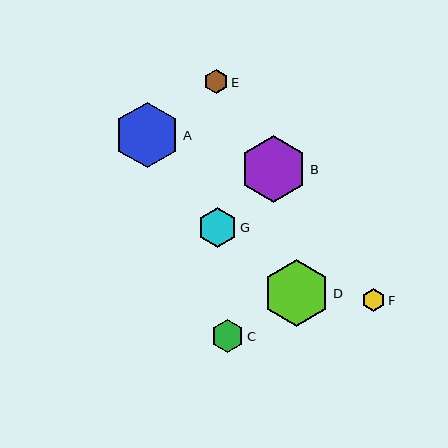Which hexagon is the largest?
Hexagon D is the largest with a size of approximately 68 pixels.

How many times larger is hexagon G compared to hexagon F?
Hexagon G is approximately 1.7 times the size of hexagon F.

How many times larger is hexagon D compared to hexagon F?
Hexagon D is approximately 2.9 times the size of hexagon F.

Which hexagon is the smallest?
Hexagon F is the smallest with a size of approximately 23 pixels.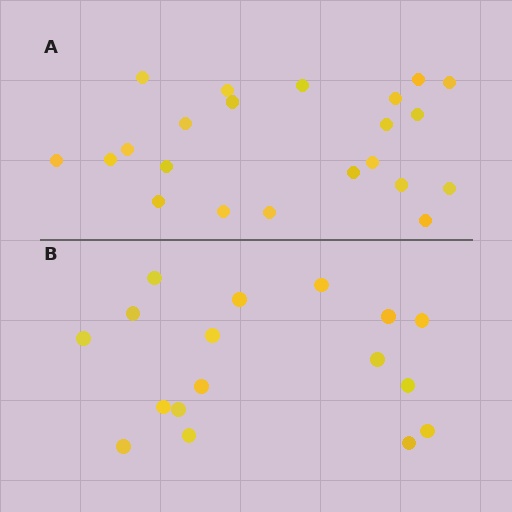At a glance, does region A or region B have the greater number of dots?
Region A (the top region) has more dots.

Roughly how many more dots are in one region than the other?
Region A has about 5 more dots than region B.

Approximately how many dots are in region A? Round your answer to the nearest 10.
About 20 dots. (The exact count is 22, which rounds to 20.)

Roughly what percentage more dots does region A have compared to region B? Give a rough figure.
About 30% more.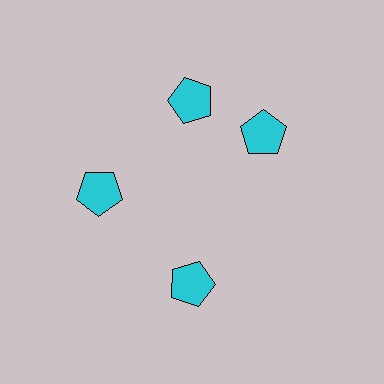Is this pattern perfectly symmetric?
No. The 4 cyan pentagons are arranged in a ring, but one element near the 3 o'clock position is rotated out of alignment along the ring, breaking the 4-fold rotational symmetry.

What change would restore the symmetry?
The symmetry would be restored by rotating it back into even spacing with its neighbors so that all 4 pentagons sit at equal angles and equal distance from the center.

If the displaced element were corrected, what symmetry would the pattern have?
It would have 4-fold rotational symmetry — the pattern would map onto itself every 90 degrees.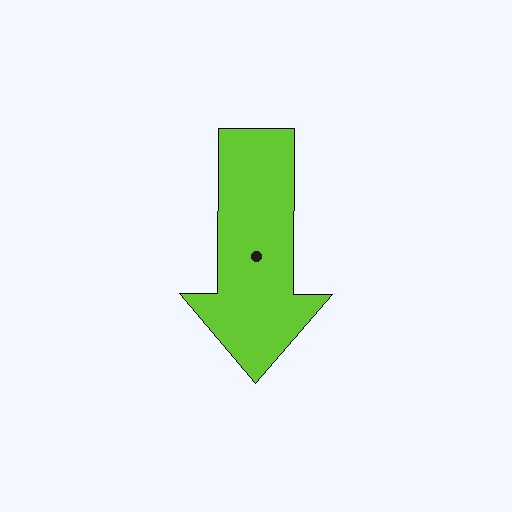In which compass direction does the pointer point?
South.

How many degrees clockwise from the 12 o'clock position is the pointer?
Approximately 180 degrees.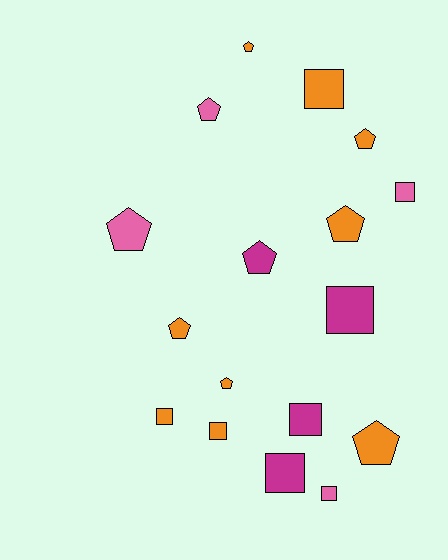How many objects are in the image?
There are 17 objects.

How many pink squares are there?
There are 2 pink squares.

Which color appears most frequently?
Orange, with 9 objects.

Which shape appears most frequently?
Pentagon, with 9 objects.